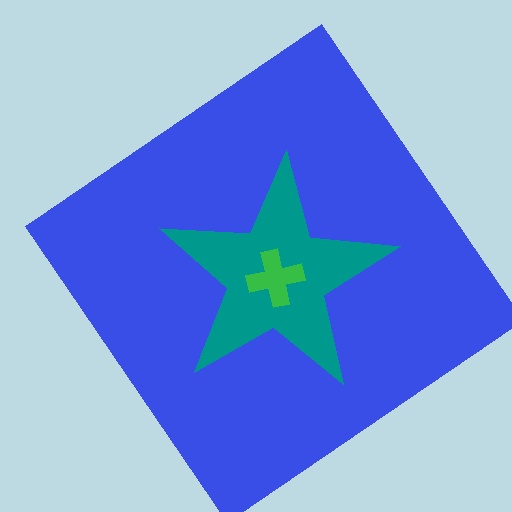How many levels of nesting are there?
3.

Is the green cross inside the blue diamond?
Yes.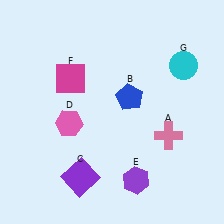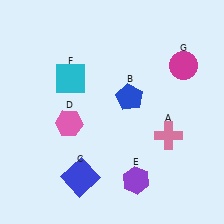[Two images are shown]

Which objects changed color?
C changed from purple to blue. F changed from magenta to cyan. G changed from cyan to magenta.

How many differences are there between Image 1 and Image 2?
There are 3 differences between the two images.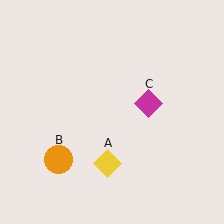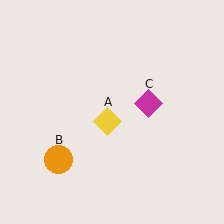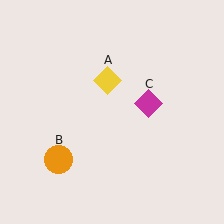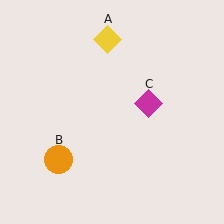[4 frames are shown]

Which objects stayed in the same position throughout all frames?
Orange circle (object B) and magenta diamond (object C) remained stationary.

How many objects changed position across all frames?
1 object changed position: yellow diamond (object A).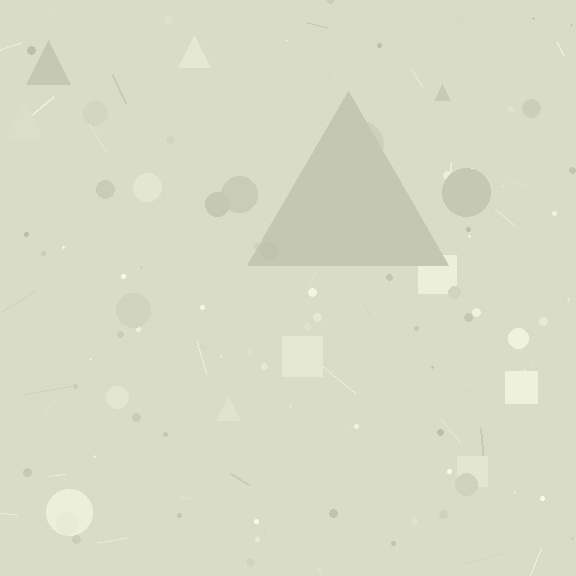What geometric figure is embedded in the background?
A triangle is embedded in the background.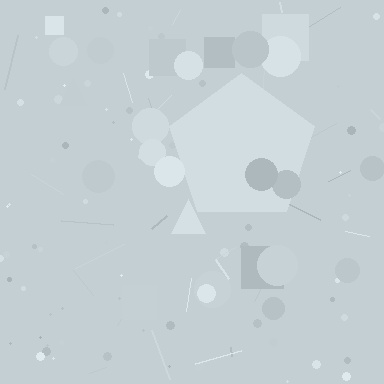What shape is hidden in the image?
A pentagon is hidden in the image.